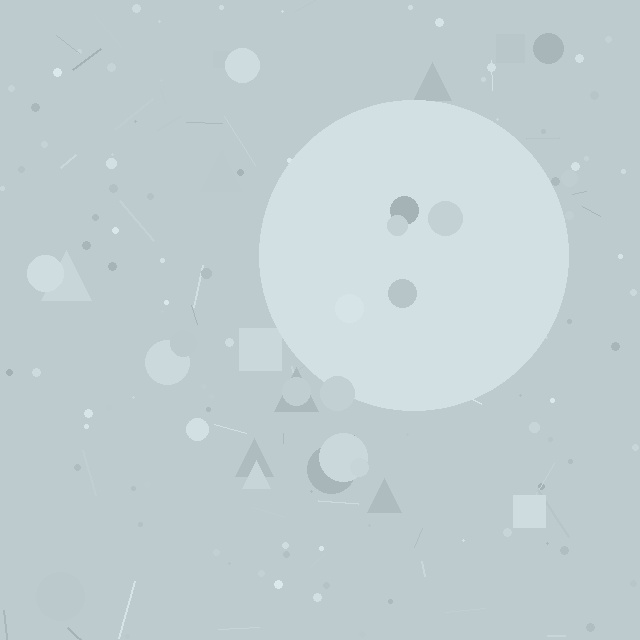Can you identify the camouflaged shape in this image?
The camouflaged shape is a circle.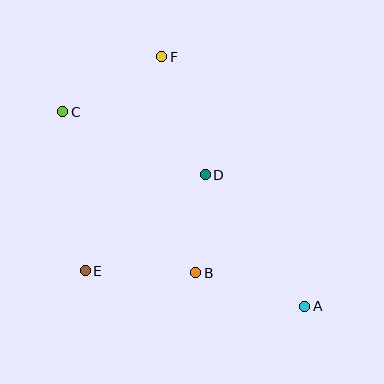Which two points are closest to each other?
Points B and D are closest to each other.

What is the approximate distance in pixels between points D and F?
The distance between D and F is approximately 126 pixels.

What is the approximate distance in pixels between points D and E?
The distance between D and E is approximately 154 pixels.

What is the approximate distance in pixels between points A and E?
The distance between A and E is approximately 222 pixels.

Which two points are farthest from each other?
Points A and C are farthest from each other.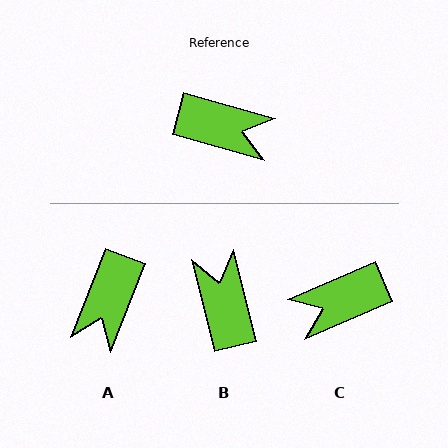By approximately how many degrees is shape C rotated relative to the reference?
Approximately 141 degrees clockwise.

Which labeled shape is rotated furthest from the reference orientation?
C, about 141 degrees away.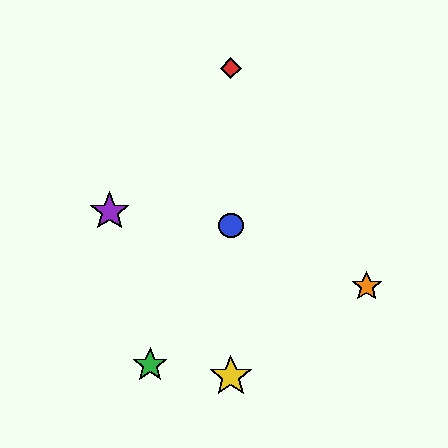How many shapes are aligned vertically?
3 shapes (the red diamond, the blue circle, the yellow star) are aligned vertically.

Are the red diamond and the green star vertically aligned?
No, the red diamond is at x≈231 and the green star is at x≈150.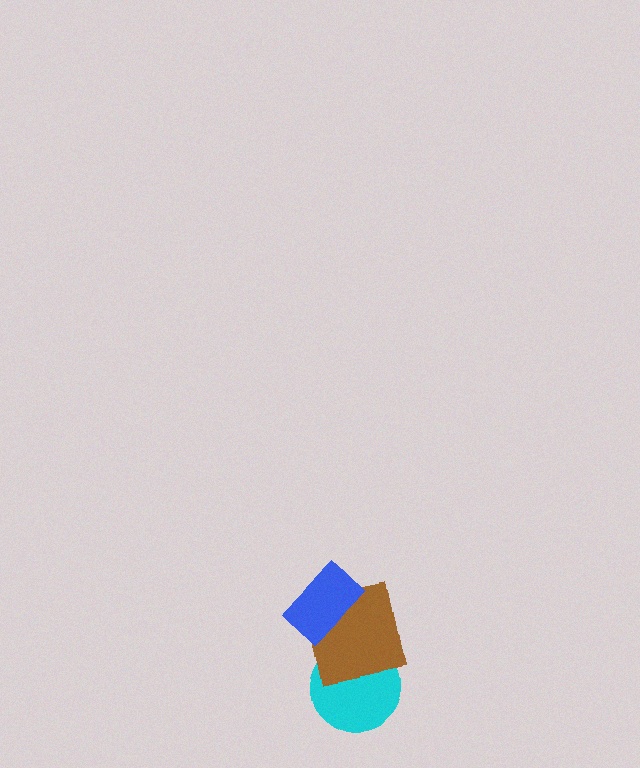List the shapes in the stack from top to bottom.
From top to bottom: the blue rectangle, the brown square, the cyan circle.